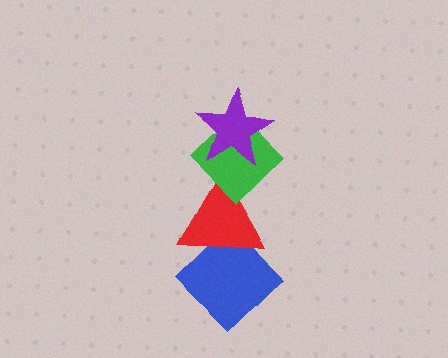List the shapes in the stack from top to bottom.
From top to bottom: the purple star, the green diamond, the red triangle, the blue diamond.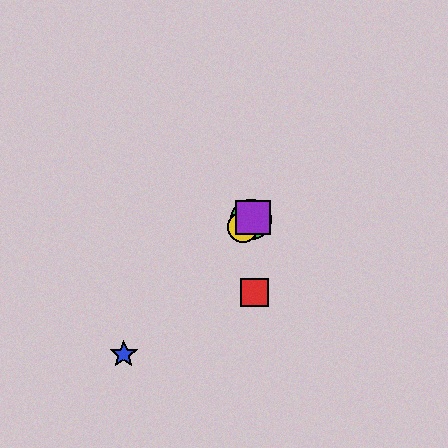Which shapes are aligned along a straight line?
The blue star, the green circle, the yellow circle, the purple square are aligned along a straight line.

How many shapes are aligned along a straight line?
4 shapes (the blue star, the green circle, the yellow circle, the purple square) are aligned along a straight line.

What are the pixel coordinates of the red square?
The red square is at (255, 293).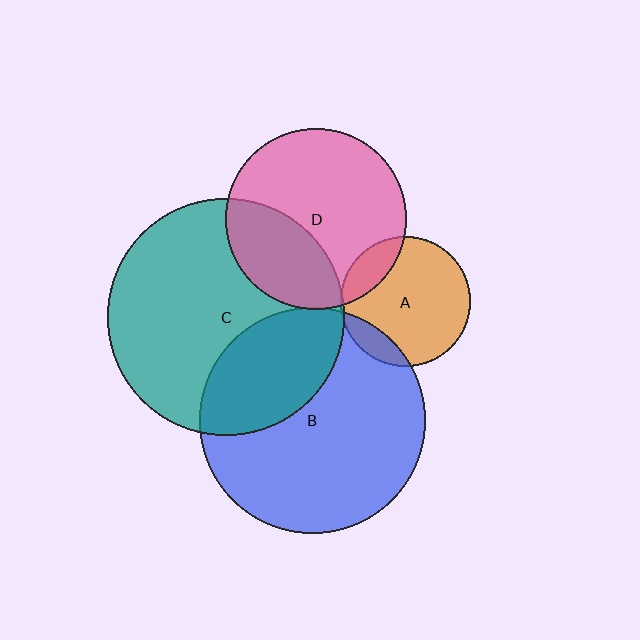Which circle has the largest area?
Circle C (teal).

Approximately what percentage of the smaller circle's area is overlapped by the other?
Approximately 15%.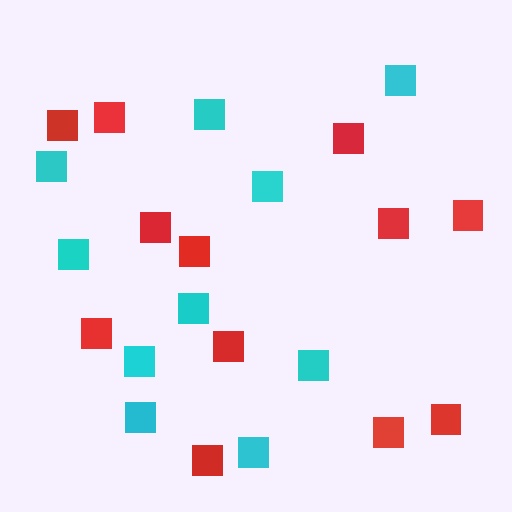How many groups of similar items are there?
There are 2 groups: one group of cyan squares (10) and one group of red squares (12).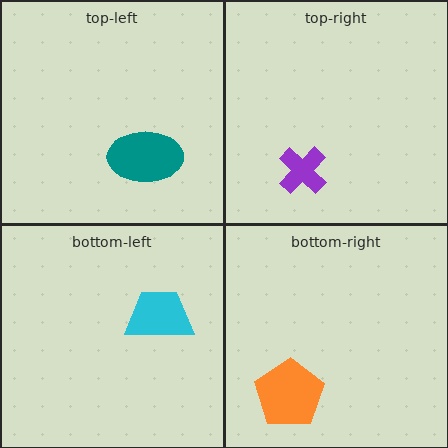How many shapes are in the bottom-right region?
1.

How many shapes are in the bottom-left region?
1.